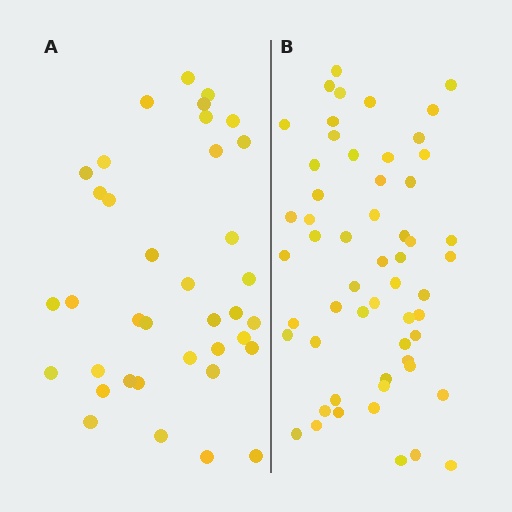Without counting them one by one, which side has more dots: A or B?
Region B (the right region) has more dots.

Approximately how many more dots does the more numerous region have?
Region B has approximately 20 more dots than region A.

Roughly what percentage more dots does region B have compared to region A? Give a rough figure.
About 50% more.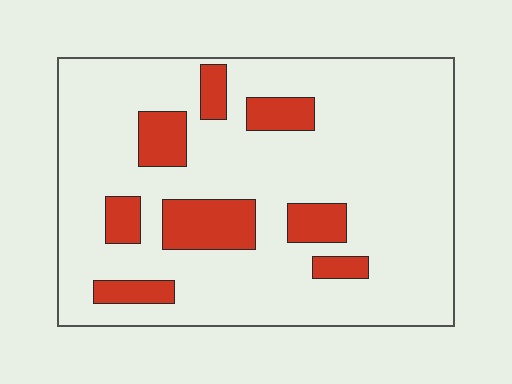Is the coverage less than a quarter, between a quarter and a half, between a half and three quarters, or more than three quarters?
Less than a quarter.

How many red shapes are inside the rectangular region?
8.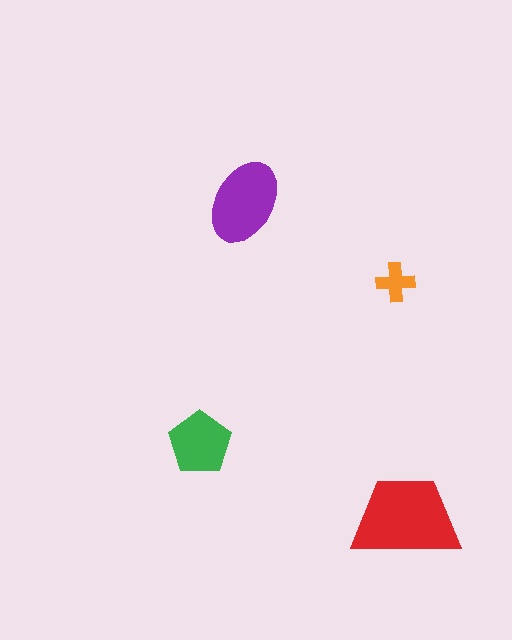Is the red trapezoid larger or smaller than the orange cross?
Larger.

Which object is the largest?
The red trapezoid.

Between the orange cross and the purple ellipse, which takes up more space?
The purple ellipse.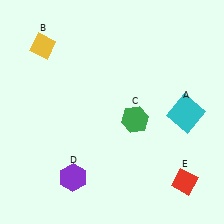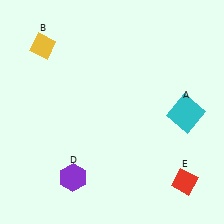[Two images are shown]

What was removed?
The green hexagon (C) was removed in Image 2.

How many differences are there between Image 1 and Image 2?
There is 1 difference between the two images.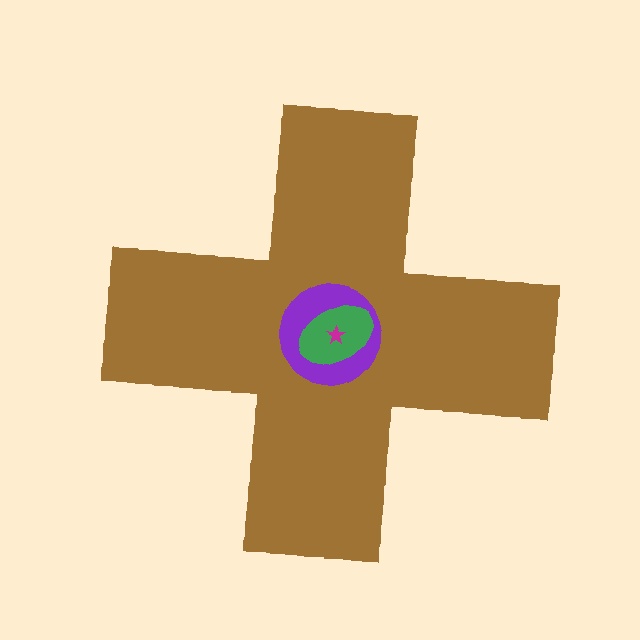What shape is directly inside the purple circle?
The green ellipse.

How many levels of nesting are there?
4.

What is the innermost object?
The magenta star.